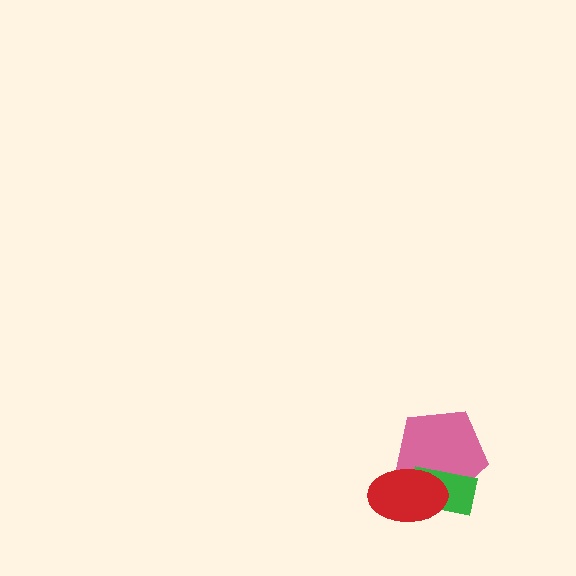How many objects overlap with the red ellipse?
2 objects overlap with the red ellipse.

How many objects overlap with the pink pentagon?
2 objects overlap with the pink pentagon.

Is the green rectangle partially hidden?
Yes, it is partially covered by another shape.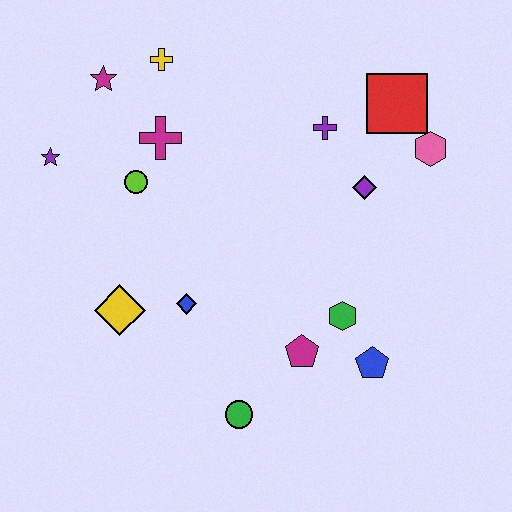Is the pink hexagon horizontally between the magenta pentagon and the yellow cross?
No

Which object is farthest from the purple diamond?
The purple star is farthest from the purple diamond.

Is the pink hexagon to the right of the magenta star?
Yes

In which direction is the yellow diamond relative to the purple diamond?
The yellow diamond is to the left of the purple diamond.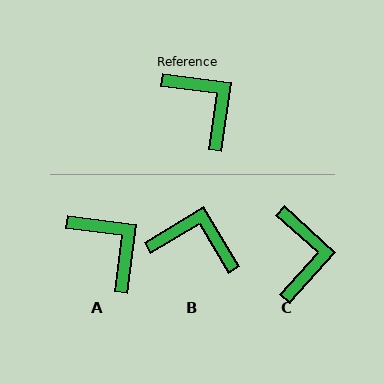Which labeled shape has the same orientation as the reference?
A.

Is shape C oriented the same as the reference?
No, it is off by about 34 degrees.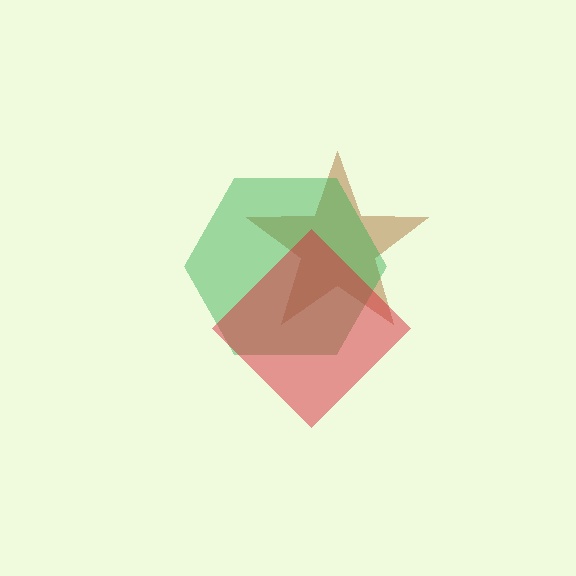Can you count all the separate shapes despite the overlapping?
Yes, there are 3 separate shapes.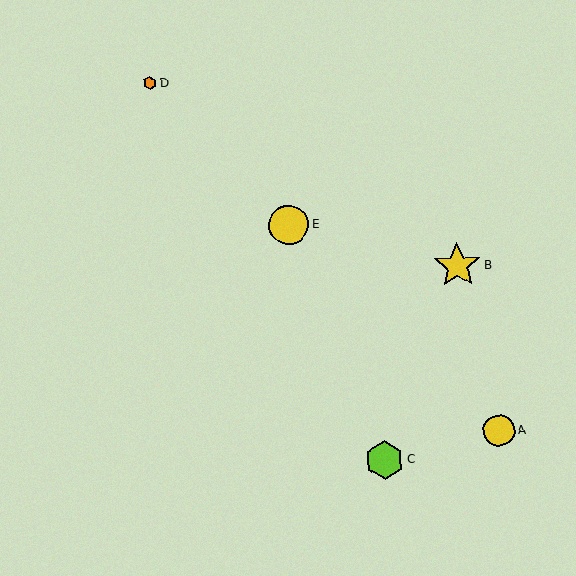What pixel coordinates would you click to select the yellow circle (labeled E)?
Click at (289, 225) to select the yellow circle E.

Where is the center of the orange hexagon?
The center of the orange hexagon is at (150, 83).